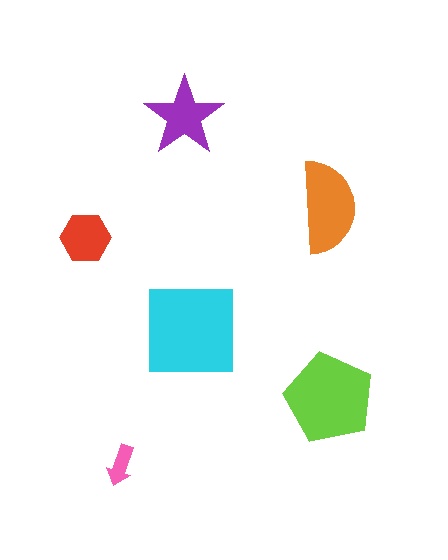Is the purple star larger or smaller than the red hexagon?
Larger.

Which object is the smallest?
The pink arrow.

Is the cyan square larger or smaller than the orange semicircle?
Larger.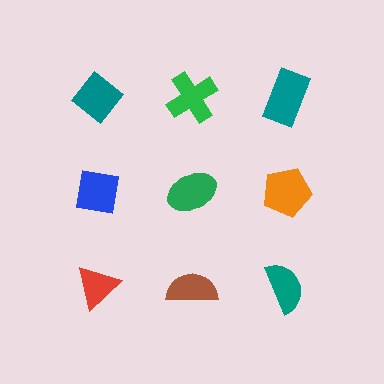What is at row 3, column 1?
A red triangle.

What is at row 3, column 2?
A brown semicircle.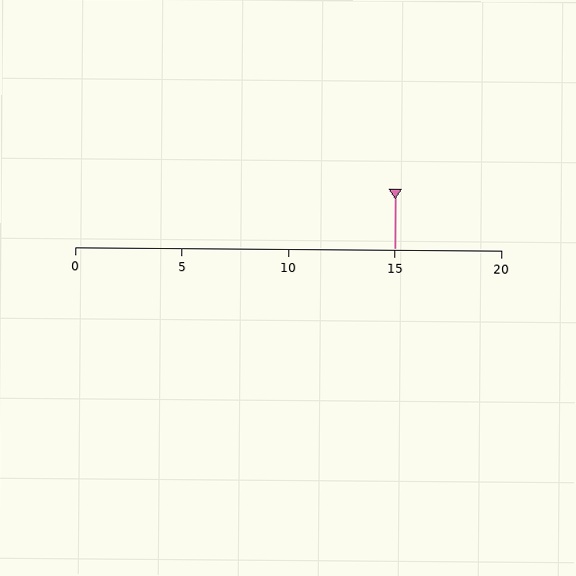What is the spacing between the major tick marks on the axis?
The major ticks are spaced 5 apart.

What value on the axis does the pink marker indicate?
The marker indicates approximately 15.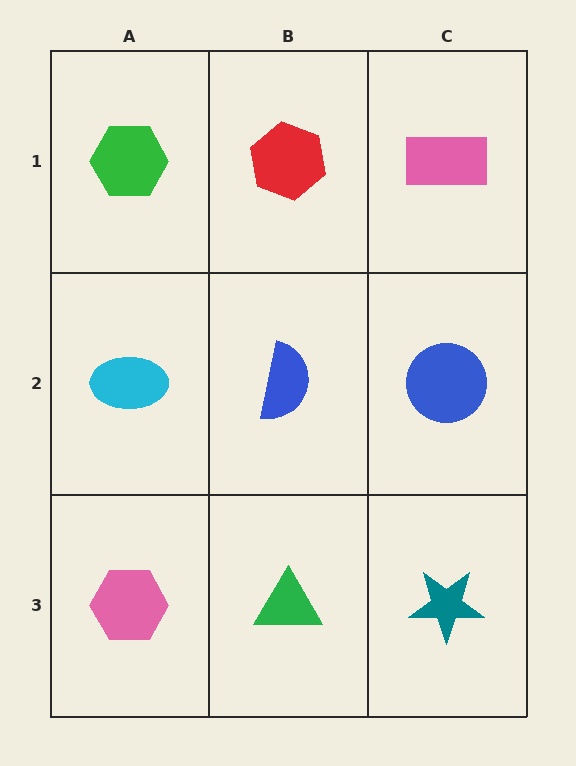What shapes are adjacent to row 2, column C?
A pink rectangle (row 1, column C), a teal star (row 3, column C), a blue semicircle (row 2, column B).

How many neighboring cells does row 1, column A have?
2.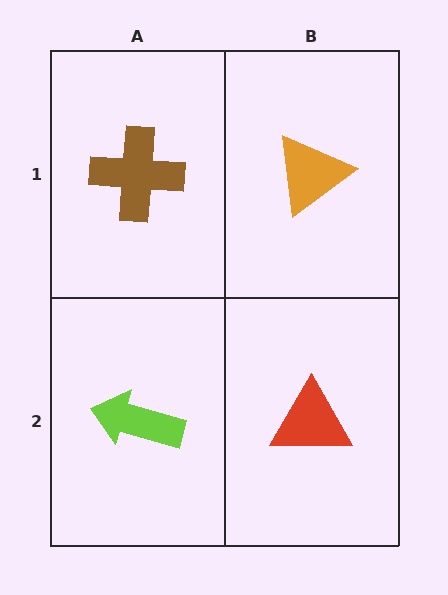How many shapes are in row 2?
2 shapes.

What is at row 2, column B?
A red triangle.